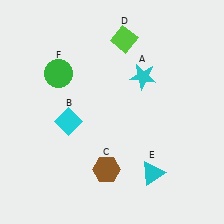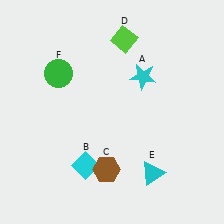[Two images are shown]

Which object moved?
The cyan diamond (B) moved down.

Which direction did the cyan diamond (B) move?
The cyan diamond (B) moved down.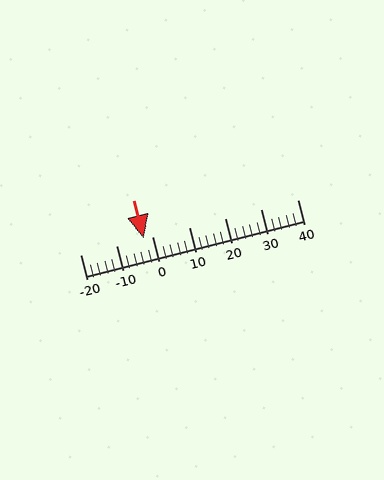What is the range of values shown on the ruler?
The ruler shows values from -20 to 40.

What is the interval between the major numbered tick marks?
The major tick marks are spaced 10 units apart.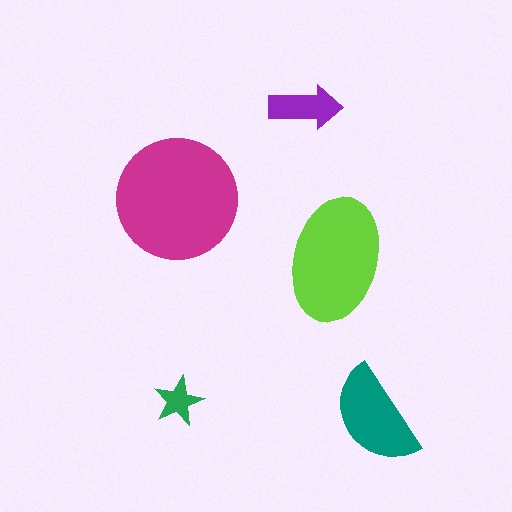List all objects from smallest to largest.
The green star, the purple arrow, the teal semicircle, the lime ellipse, the magenta circle.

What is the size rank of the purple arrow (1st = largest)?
4th.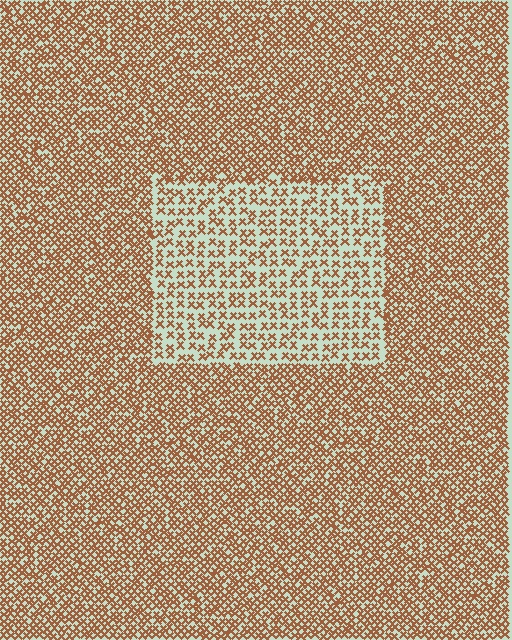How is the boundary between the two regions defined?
The boundary is defined by a change in element density (approximately 2.0x ratio). All elements are the same color, size, and shape.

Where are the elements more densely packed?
The elements are more densely packed outside the rectangle boundary.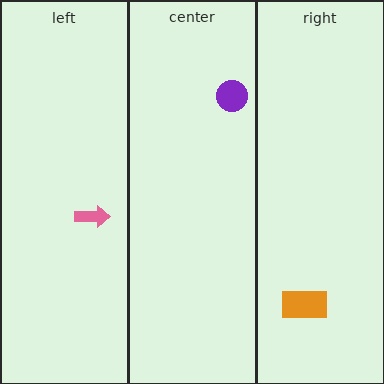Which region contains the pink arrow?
The left region.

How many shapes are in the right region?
1.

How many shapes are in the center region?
1.